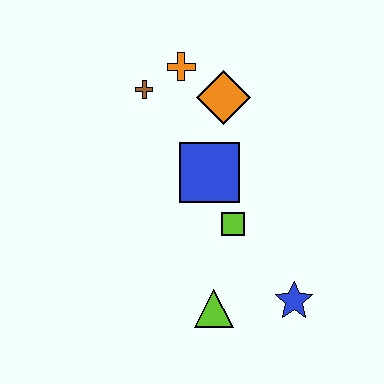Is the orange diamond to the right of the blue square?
Yes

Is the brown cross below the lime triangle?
No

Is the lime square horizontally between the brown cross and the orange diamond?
No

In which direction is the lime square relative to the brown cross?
The lime square is below the brown cross.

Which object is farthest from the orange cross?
The blue star is farthest from the orange cross.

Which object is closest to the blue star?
The lime triangle is closest to the blue star.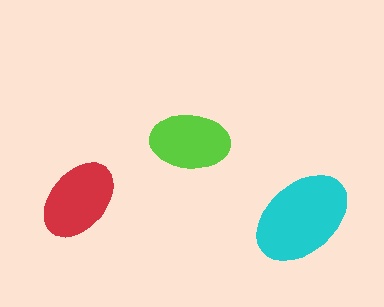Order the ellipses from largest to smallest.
the cyan one, the red one, the lime one.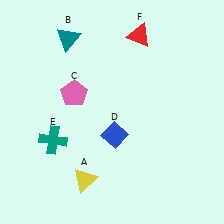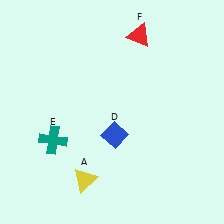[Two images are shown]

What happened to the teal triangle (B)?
The teal triangle (B) was removed in Image 2. It was in the top-left area of Image 1.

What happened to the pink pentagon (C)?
The pink pentagon (C) was removed in Image 2. It was in the top-left area of Image 1.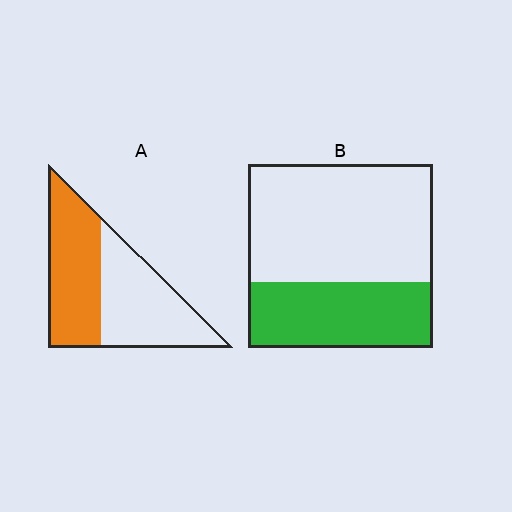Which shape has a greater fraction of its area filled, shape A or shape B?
Shape A.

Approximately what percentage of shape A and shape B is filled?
A is approximately 50% and B is approximately 35%.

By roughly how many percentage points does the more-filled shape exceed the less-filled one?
By roughly 15 percentage points (A over B).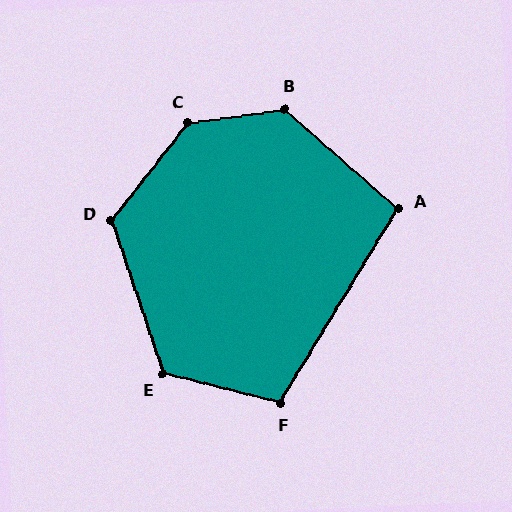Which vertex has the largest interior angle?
C, at approximately 136 degrees.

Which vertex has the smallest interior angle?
A, at approximately 100 degrees.